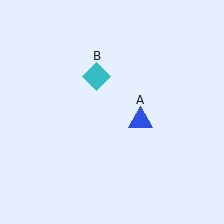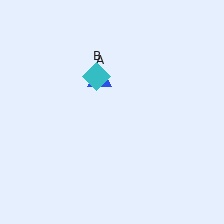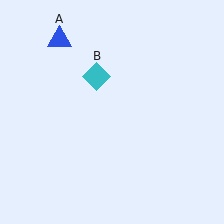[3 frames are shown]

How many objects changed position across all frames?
1 object changed position: blue triangle (object A).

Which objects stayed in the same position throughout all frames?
Cyan diamond (object B) remained stationary.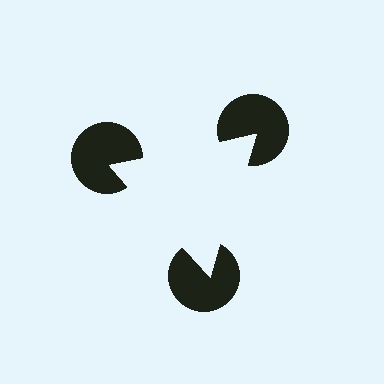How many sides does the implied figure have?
3 sides.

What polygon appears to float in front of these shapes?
An illusory triangle — its edges are inferred from the aligned wedge cuts in the pac-man discs, not physically drawn.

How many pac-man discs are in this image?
There are 3 — one at each vertex of the illusory triangle.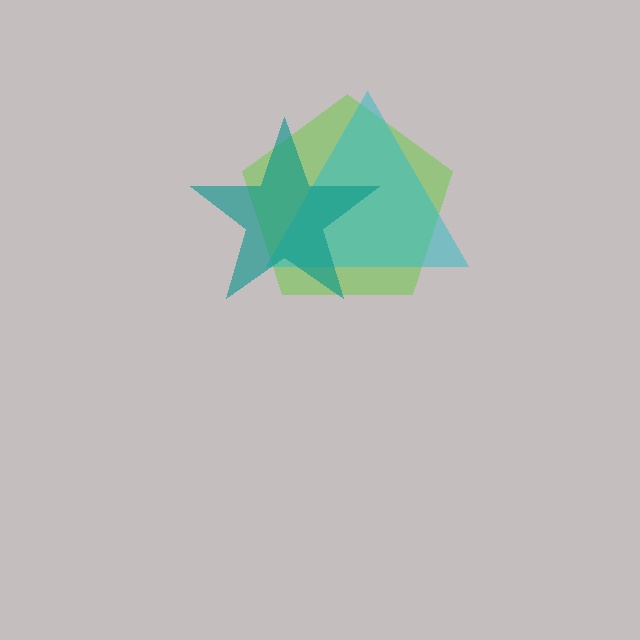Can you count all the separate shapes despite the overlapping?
Yes, there are 3 separate shapes.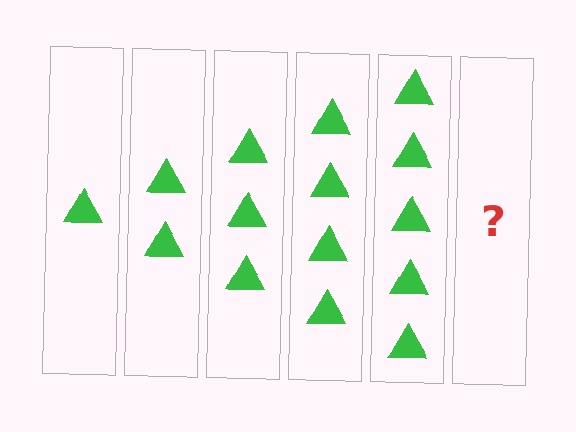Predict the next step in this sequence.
The next step is 6 triangles.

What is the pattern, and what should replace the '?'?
The pattern is that each step adds one more triangle. The '?' should be 6 triangles.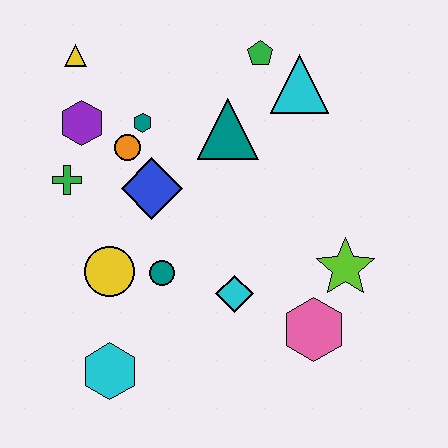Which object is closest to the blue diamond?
The orange circle is closest to the blue diamond.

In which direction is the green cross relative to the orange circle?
The green cross is to the left of the orange circle.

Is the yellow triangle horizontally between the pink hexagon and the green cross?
Yes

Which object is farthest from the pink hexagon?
The yellow triangle is farthest from the pink hexagon.